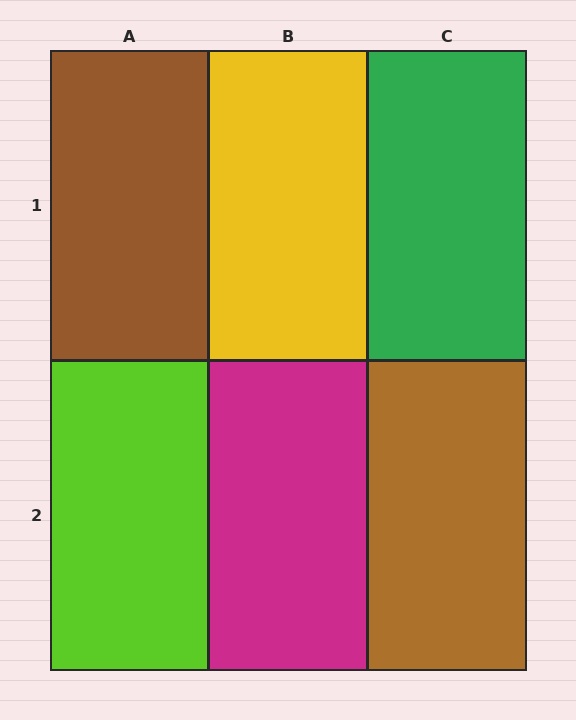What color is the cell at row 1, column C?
Green.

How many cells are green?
1 cell is green.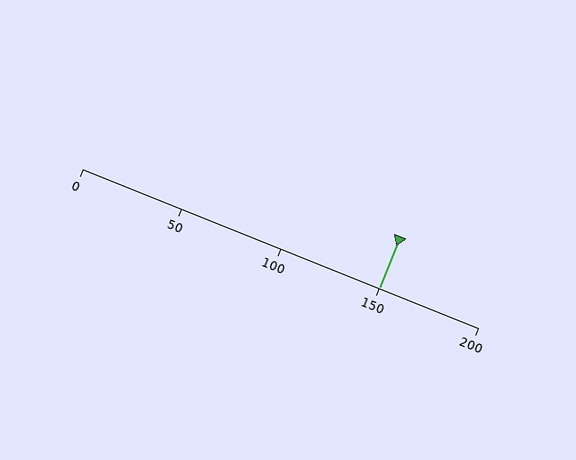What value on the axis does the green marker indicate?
The marker indicates approximately 150.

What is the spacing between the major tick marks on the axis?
The major ticks are spaced 50 apart.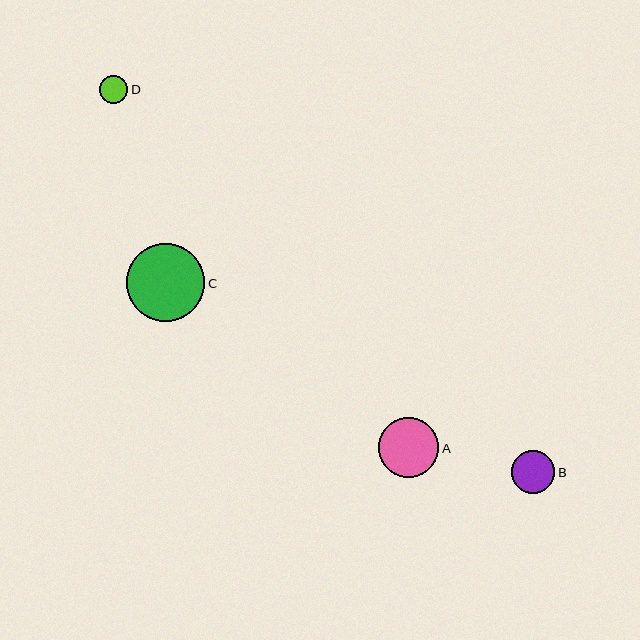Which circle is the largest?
Circle C is the largest with a size of approximately 78 pixels.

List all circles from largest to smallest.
From largest to smallest: C, A, B, D.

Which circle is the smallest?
Circle D is the smallest with a size of approximately 28 pixels.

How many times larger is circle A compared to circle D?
Circle A is approximately 2.1 times the size of circle D.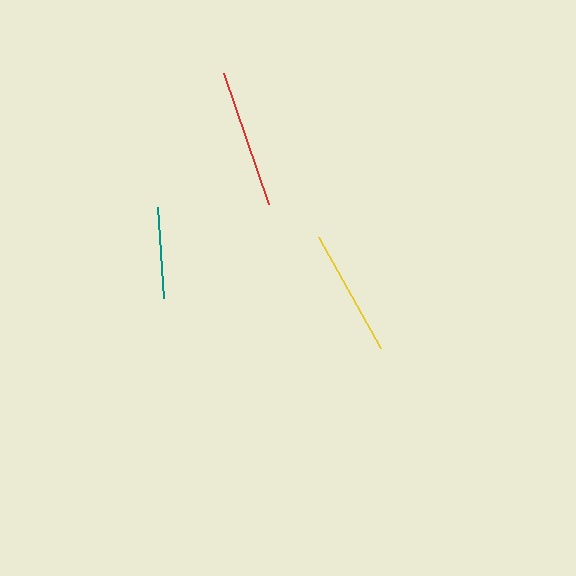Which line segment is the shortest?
The teal line is the shortest at approximately 91 pixels.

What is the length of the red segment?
The red segment is approximately 138 pixels long.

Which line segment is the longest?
The red line is the longest at approximately 138 pixels.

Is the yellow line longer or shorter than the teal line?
The yellow line is longer than the teal line.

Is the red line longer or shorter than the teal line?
The red line is longer than the teal line.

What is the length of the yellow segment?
The yellow segment is approximately 128 pixels long.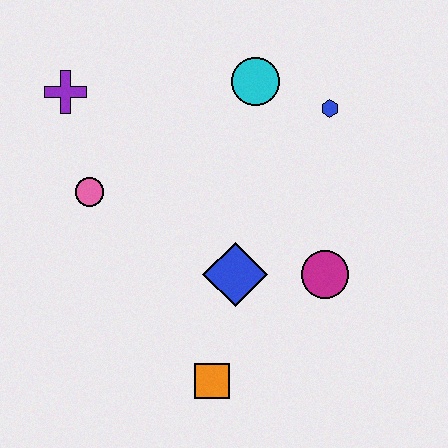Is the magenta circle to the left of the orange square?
No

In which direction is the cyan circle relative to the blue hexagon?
The cyan circle is to the left of the blue hexagon.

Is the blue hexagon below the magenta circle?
No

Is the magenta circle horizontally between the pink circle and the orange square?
No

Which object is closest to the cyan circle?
The blue hexagon is closest to the cyan circle.